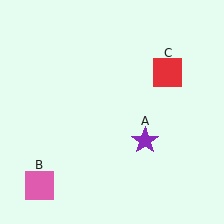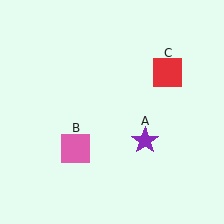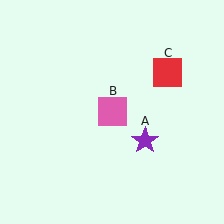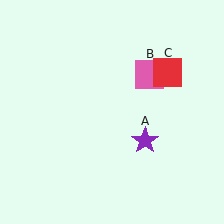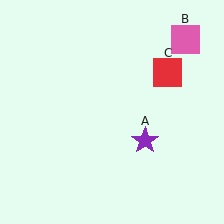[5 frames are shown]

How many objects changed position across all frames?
1 object changed position: pink square (object B).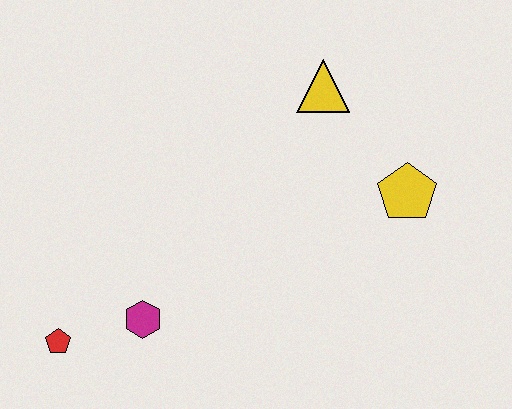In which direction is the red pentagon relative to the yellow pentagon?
The red pentagon is to the left of the yellow pentagon.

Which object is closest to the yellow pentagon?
The yellow triangle is closest to the yellow pentagon.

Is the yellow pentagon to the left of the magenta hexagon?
No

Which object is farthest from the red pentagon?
The yellow pentagon is farthest from the red pentagon.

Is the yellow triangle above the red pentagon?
Yes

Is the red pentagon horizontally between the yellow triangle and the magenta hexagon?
No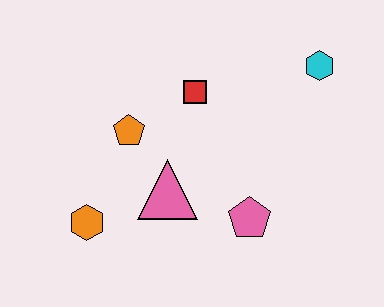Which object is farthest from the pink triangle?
The cyan hexagon is farthest from the pink triangle.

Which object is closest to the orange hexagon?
The pink triangle is closest to the orange hexagon.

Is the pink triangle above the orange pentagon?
No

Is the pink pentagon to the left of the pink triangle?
No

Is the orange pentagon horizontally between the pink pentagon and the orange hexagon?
Yes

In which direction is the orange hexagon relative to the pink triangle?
The orange hexagon is to the left of the pink triangle.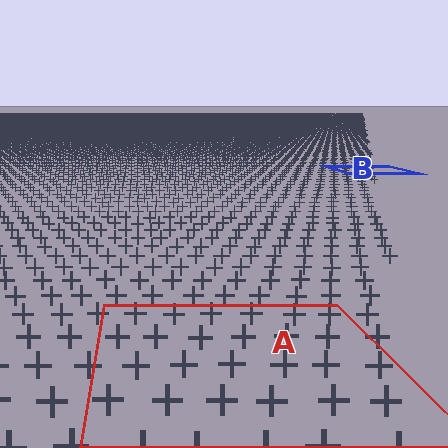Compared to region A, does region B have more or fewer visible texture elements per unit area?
Region B has more texture elements per unit area — they are packed more densely because it is farther away.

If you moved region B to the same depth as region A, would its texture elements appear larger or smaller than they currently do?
They would appear larger. At a closer depth, the same texture elements are projected at a bigger on-screen size.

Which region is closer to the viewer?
Region A is closer. The texture elements there are larger and more spread out.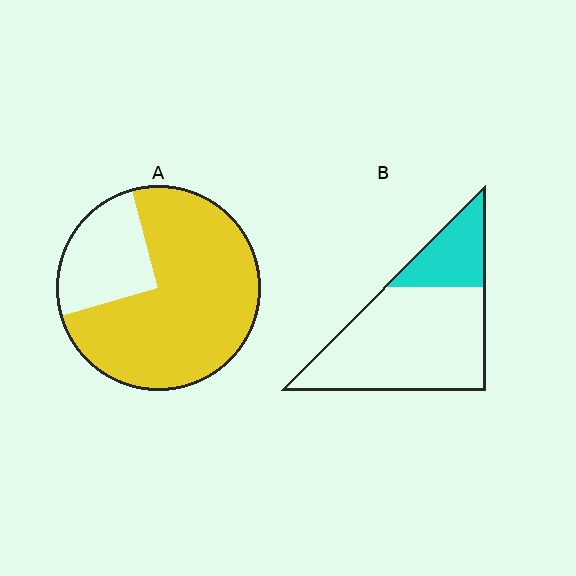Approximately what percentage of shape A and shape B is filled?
A is approximately 75% and B is approximately 25%.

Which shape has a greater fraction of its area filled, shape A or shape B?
Shape A.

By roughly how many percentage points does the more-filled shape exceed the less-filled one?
By roughly 50 percentage points (A over B).